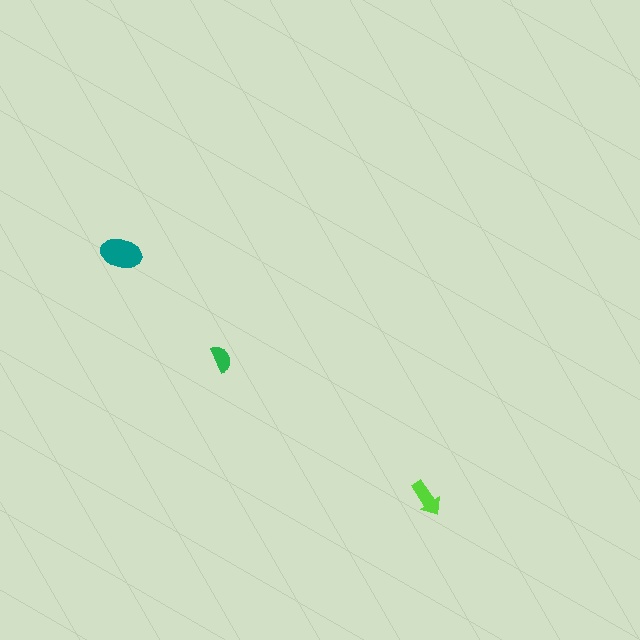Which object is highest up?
The teal ellipse is topmost.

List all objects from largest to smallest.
The teal ellipse, the lime arrow, the green semicircle.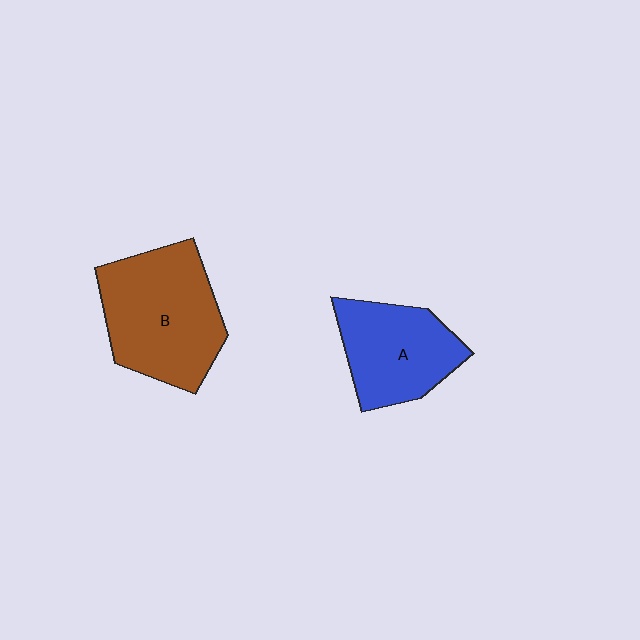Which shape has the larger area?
Shape B (brown).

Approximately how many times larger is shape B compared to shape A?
Approximately 1.3 times.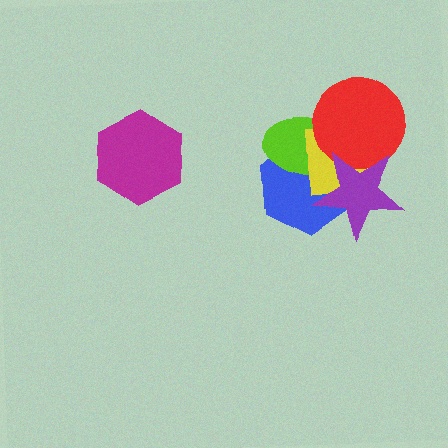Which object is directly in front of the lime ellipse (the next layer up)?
The yellow square is directly in front of the lime ellipse.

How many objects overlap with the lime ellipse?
4 objects overlap with the lime ellipse.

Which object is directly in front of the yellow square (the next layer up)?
The red circle is directly in front of the yellow square.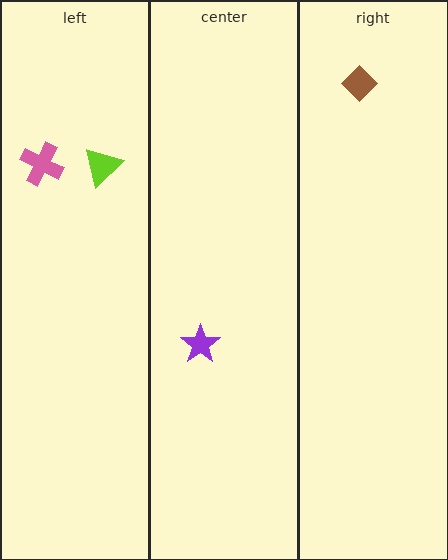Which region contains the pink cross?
The left region.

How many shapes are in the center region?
1.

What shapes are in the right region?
The brown diamond.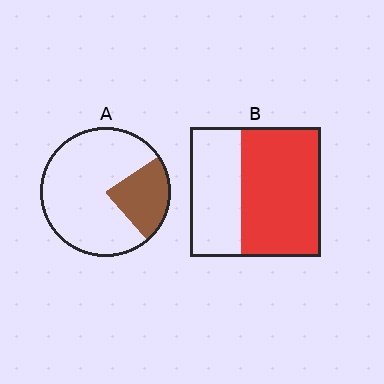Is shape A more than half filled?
No.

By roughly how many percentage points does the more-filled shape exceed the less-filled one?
By roughly 40 percentage points (B over A).